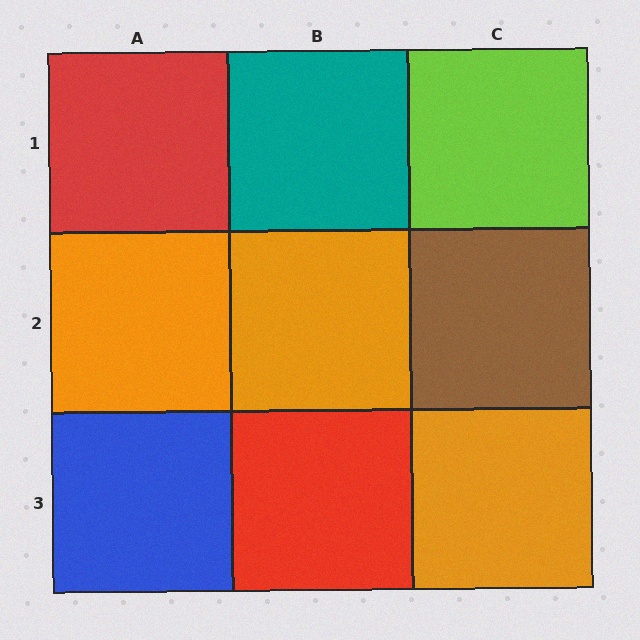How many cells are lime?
1 cell is lime.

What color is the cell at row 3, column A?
Blue.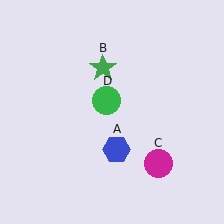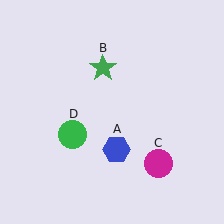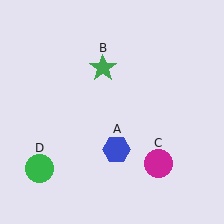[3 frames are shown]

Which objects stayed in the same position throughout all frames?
Blue hexagon (object A) and green star (object B) and magenta circle (object C) remained stationary.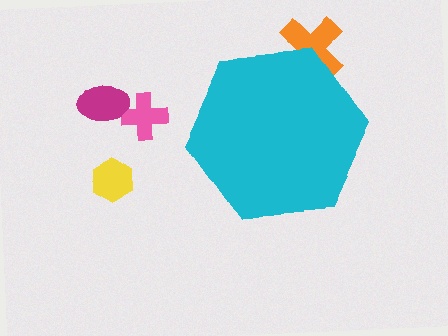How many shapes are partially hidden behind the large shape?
1 shape is partially hidden.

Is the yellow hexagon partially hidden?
No, the yellow hexagon is fully visible.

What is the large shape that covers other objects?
A cyan hexagon.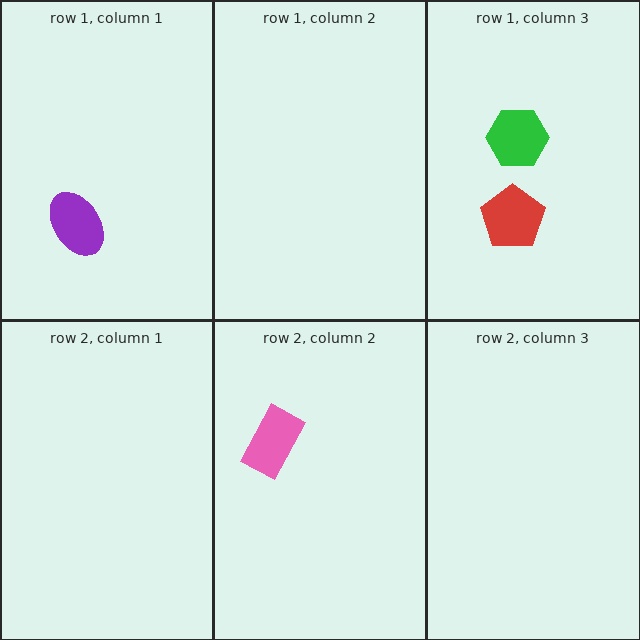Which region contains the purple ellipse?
The row 1, column 1 region.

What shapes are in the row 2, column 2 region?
The pink rectangle.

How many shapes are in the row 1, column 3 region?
2.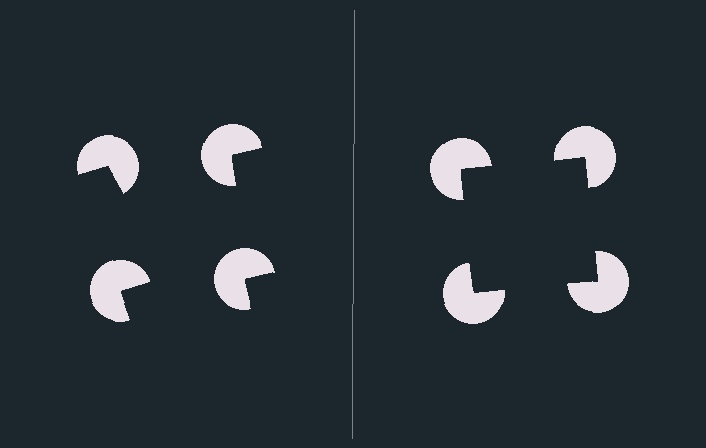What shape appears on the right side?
An illusory square.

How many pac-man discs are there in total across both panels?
8 — 4 on each side.